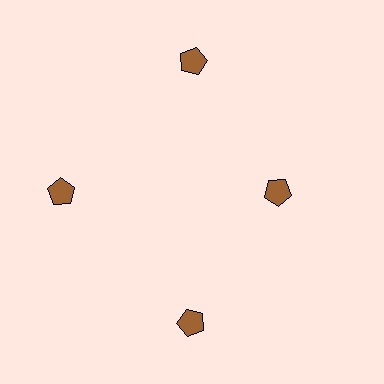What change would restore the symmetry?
The symmetry would be restored by moving it outward, back onto the ring so that all 4 pentagons sit at equal angles and equal distance from the center.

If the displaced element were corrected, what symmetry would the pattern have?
It would have 4-fold rotational symmetry — the pattern would map onto itself every 90 degrees.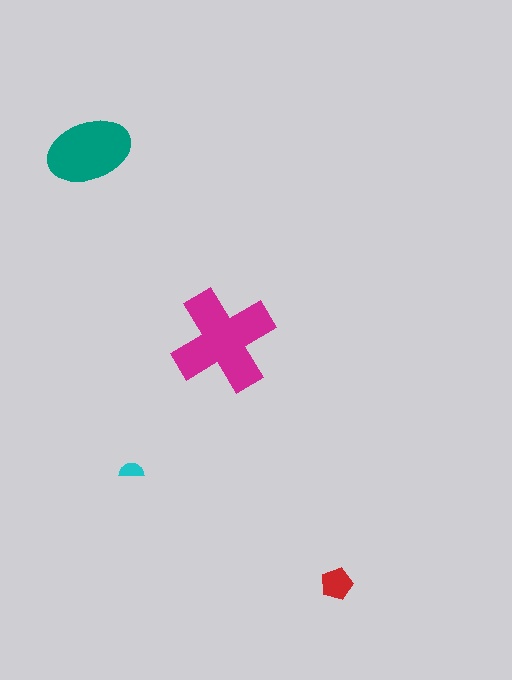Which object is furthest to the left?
The teal ellipse is leftmost.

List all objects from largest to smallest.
The magenta cross, the teal ellipse, the red pentagon, the cyan semicircle.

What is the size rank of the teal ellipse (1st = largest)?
2nd.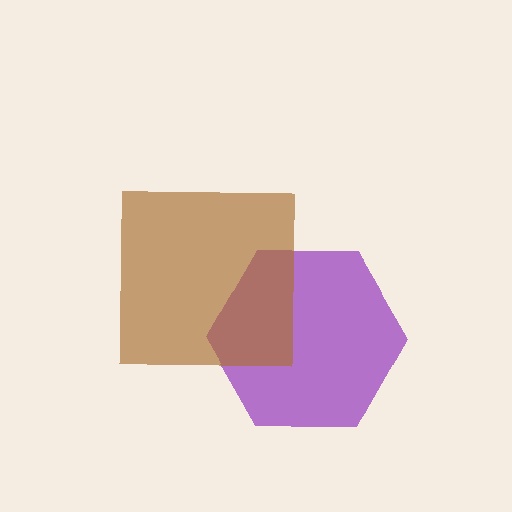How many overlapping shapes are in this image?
There are 2 overlapping shapes in the image.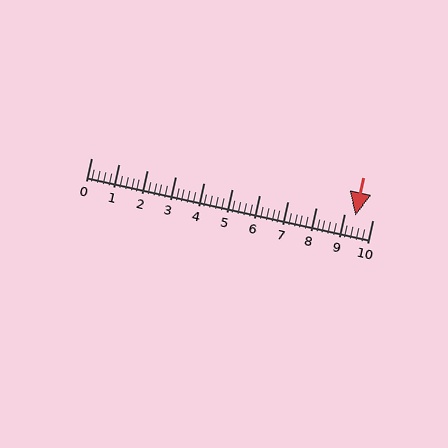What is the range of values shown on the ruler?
The ruler shows values from 0 to 10.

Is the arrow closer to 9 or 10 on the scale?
The arrow is closer to 9.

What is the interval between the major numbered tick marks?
The major tick marks are spaced 1 units apart.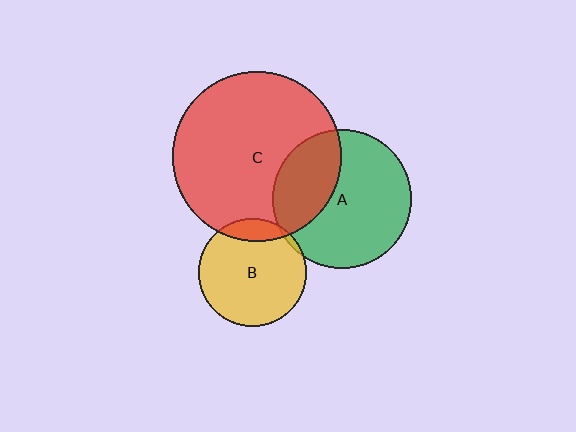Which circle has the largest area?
Circle C (red).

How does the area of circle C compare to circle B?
Approximately 2.5 times.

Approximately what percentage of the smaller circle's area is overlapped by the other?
Approximately 5%.